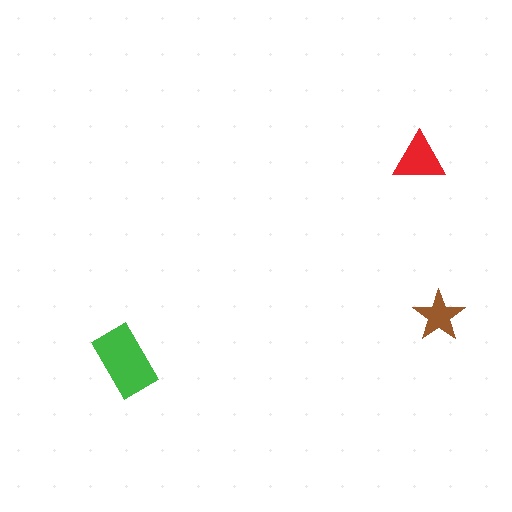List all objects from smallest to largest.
The brown star, the red triangle, the green rectangle.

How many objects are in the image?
There are 3 objects in the image.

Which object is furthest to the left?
The green rectangle is leftmost.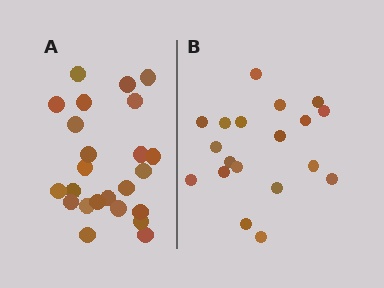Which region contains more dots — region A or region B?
Region A (the left region) has more dots.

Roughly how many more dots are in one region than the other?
Region A has about 5 more dots than region B.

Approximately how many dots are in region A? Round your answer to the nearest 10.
About 20 dots. (The exact count is 24, which rounds to 20.)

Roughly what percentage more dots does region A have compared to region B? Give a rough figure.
About 25% more.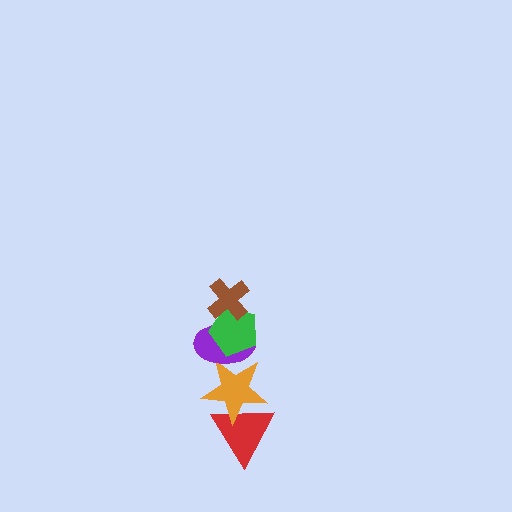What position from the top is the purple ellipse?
The purple ellipse is 3rd from the top.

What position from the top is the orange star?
The orange star is 4th from the top.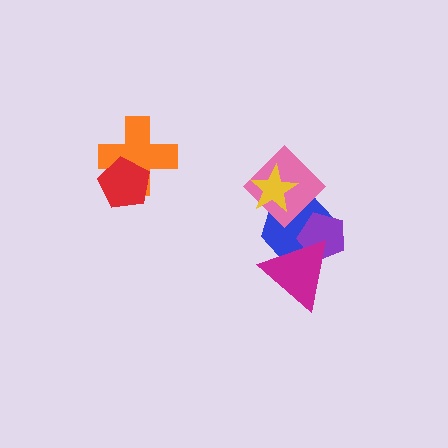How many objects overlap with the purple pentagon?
2 objects overlap with the purple pentagon.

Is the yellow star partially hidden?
No, no other shape covers it.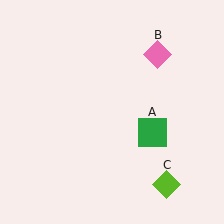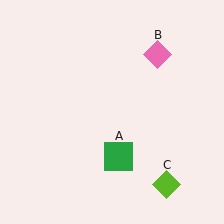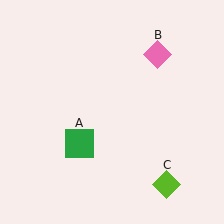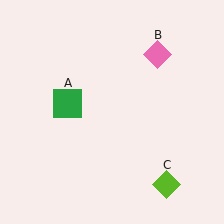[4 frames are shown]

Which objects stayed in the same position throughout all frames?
Pink diamond (object B) and lime diamond (object C) remained stationary.